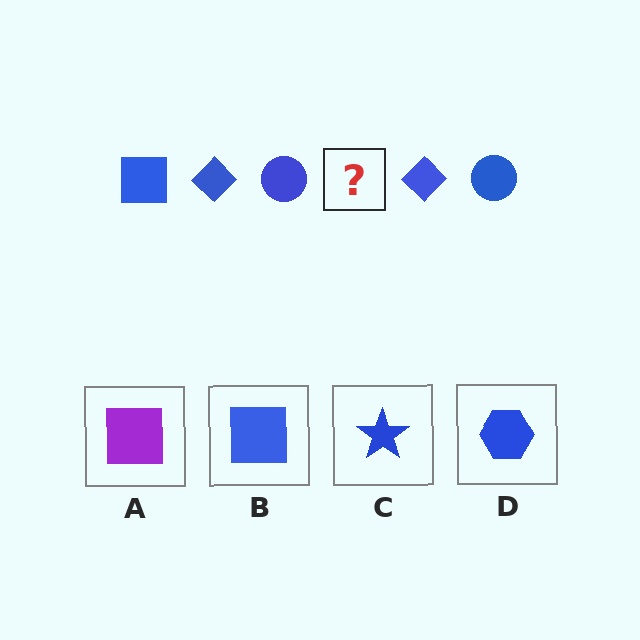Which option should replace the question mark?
Option B.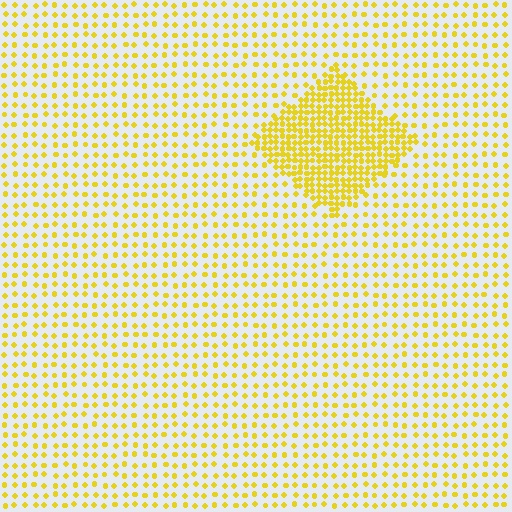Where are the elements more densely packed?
The elements are more densely packed inside the diamond boundary.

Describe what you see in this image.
The image contains small yellow elements arranged at two different densities. A diamond-shaped region is visible where the elements are more densely packed than the surrounding area.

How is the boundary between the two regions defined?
The boundary is defined by a change in element density (approximately 2.7x ratio). All elements are the same color, size, and shape.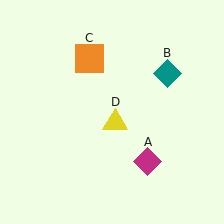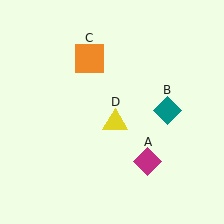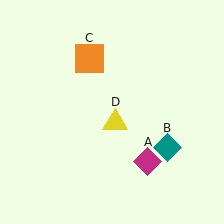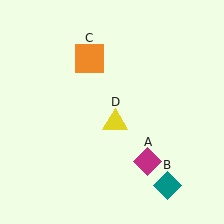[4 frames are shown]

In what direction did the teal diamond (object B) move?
The teal diamond (object B) moved down.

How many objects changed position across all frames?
1 object changed position: teal diamond (object B).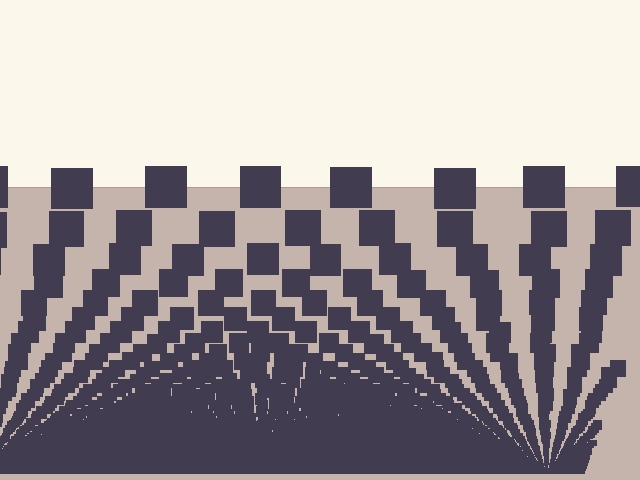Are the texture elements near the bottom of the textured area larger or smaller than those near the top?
Smaller. The gradient is inverted — elements near the bottom are smaller and denser.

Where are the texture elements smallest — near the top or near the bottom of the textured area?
Near the bottom.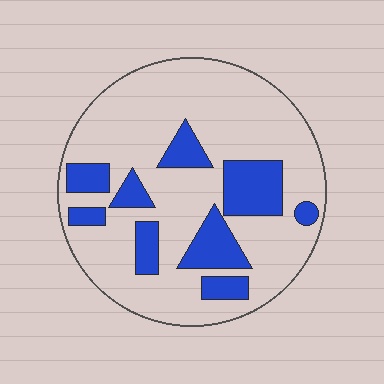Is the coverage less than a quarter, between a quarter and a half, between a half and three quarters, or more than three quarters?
Less than a quarter.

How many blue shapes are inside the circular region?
9.